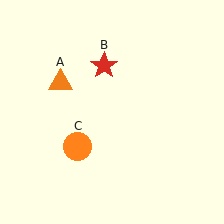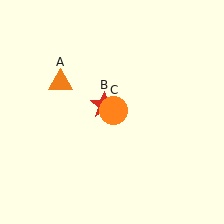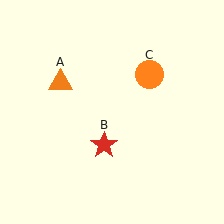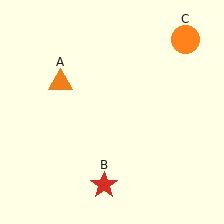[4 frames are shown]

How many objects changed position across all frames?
2 objects changed position: red star (object B), orange circle (object C).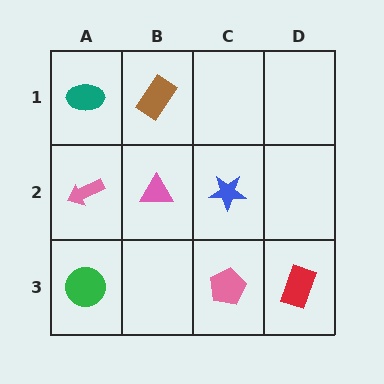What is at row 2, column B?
A pink triangle.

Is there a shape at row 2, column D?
No, that cell is empty.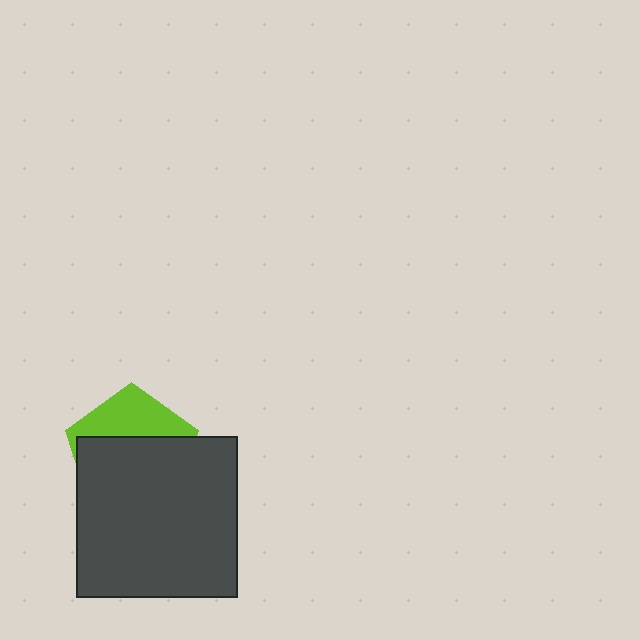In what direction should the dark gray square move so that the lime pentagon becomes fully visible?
The dark gray square should move down. That is the shortest direction to clear the overlap and leave the lime pentagon fully visible.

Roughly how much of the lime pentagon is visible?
A small part of it is visible (roughly 34%).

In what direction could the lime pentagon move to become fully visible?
The lime pentagon could move up. That would shift it out from behind the dark gray square entirely.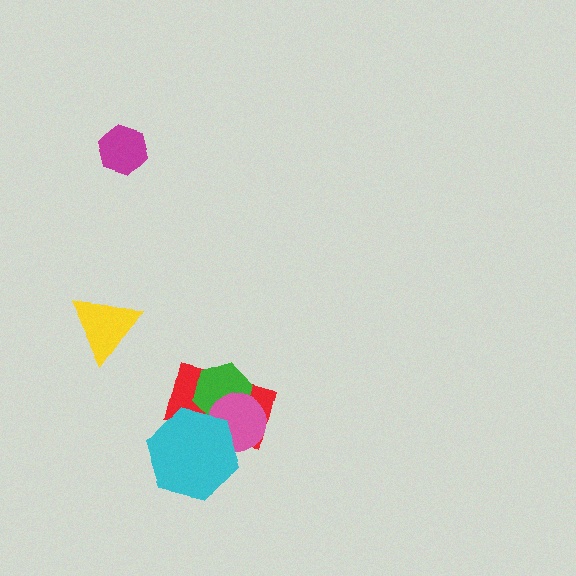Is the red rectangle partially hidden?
Yes, it is partially covered by another shape.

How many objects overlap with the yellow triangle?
0 objects overlap with the yellow triangle.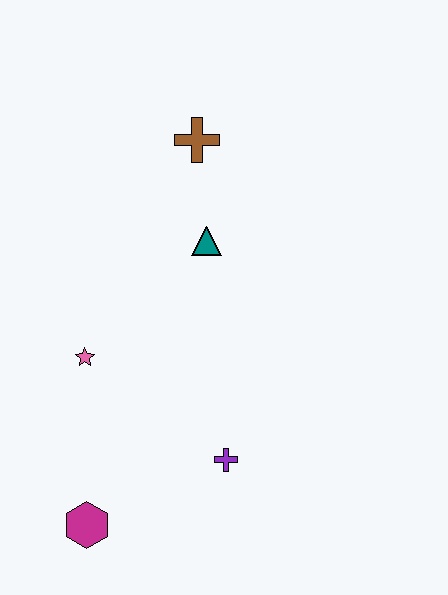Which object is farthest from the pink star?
The brown cross is farthest from the pink star.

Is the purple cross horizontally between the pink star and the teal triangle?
No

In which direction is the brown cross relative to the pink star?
The brown cross is above the pink star.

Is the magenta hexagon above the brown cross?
No